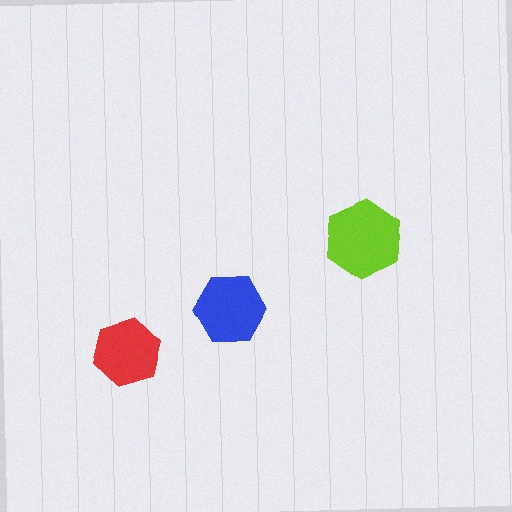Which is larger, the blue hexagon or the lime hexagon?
The lime one.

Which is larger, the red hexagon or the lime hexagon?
The lime one.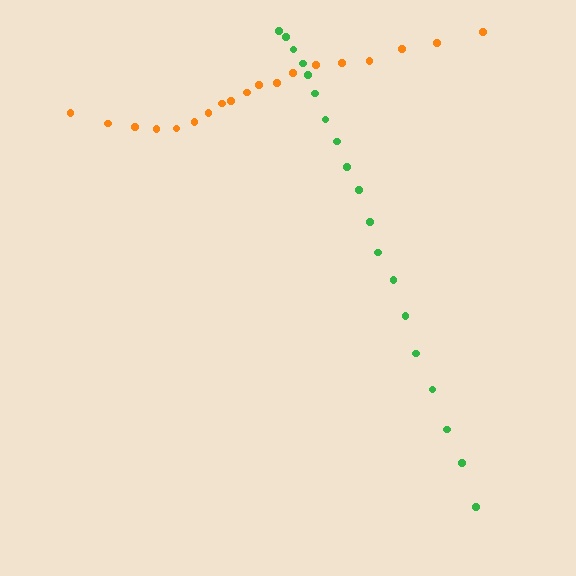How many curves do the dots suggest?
There are 2 distinct paths.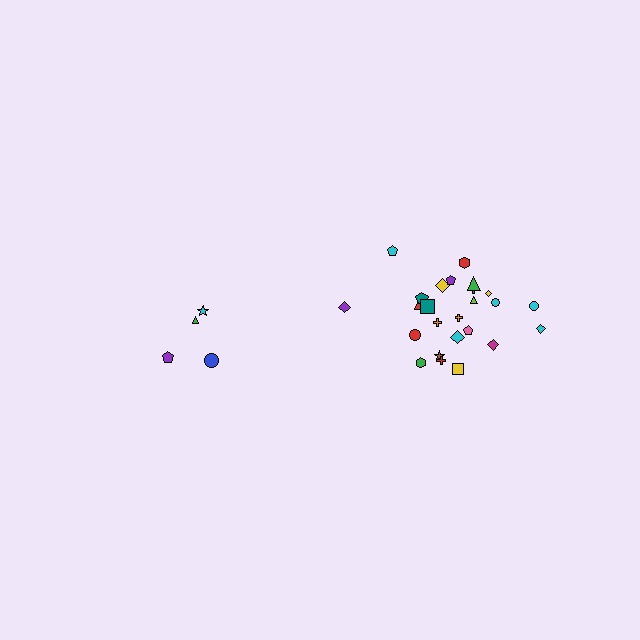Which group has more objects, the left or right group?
The right group.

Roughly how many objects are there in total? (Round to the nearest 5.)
Roughly 30 objects in total.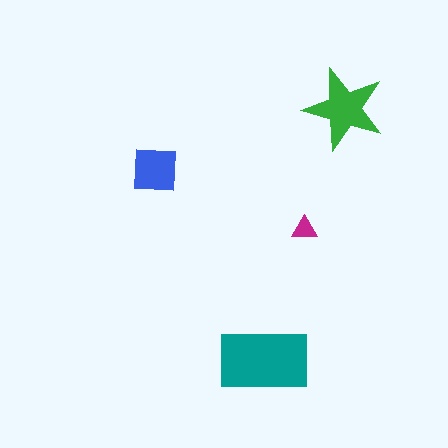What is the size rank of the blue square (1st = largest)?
3rd.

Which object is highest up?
The green star is topmost.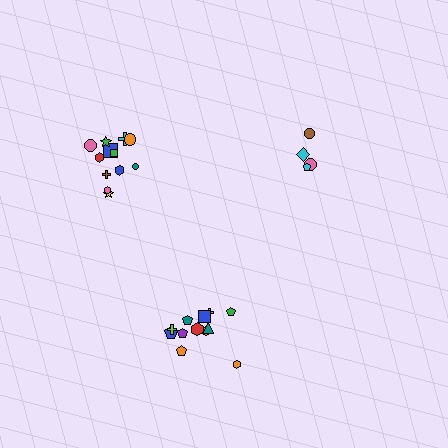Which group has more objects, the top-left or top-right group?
The top-left group.